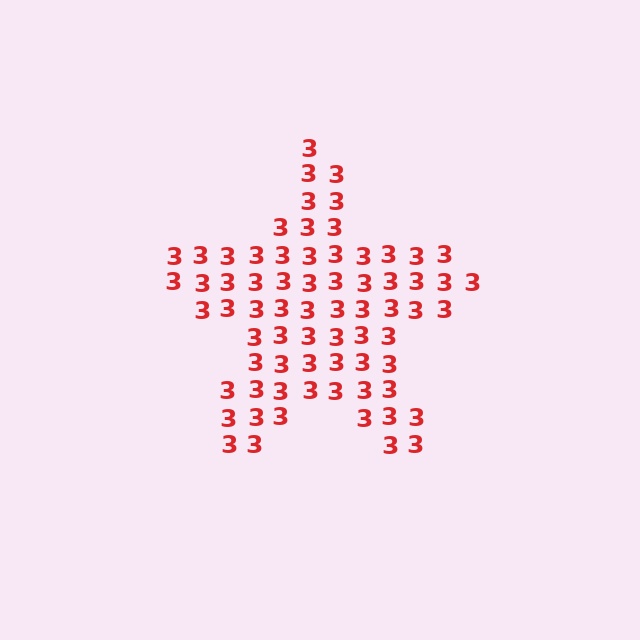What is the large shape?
The large shape is a star.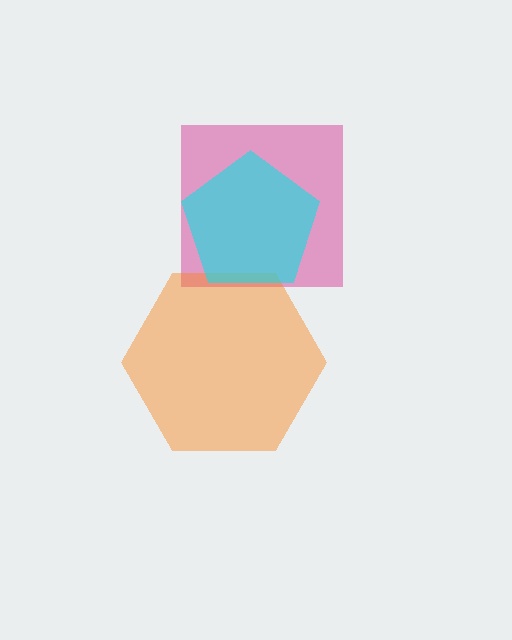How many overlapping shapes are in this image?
There are 3 overlapping shapes in the image.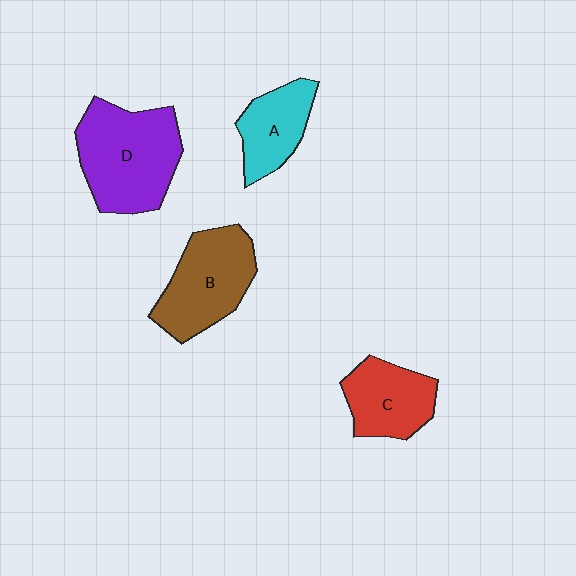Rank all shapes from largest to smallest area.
From largest to smallest: D (purple), B (brown), C (red), A (cyan).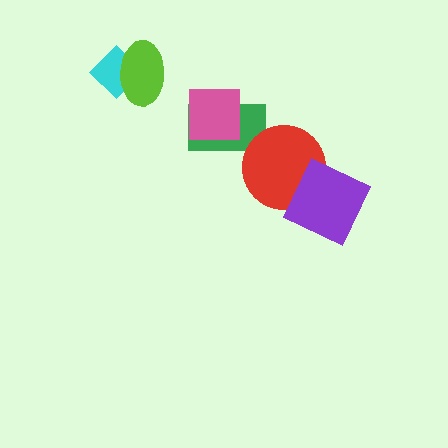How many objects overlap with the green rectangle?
2 objects overlap with the green rectangle.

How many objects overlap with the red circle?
2 objects overlap with the red circle.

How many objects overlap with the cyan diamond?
1 object overlaps with the cyan diamond.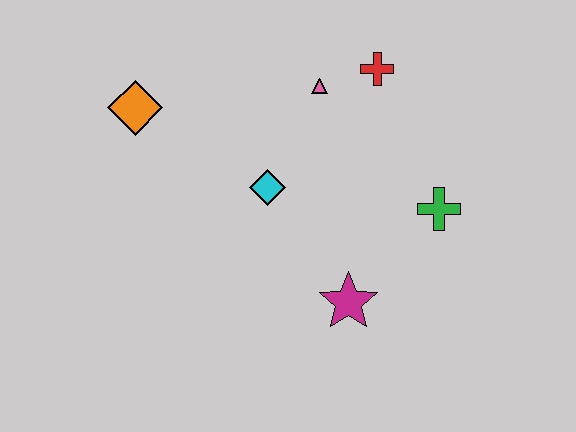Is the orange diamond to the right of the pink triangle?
No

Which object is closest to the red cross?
The pink triangle is closest to the red cross.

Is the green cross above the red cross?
No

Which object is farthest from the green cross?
The orange diamond is farthest from the green cross.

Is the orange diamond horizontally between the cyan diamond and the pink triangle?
No